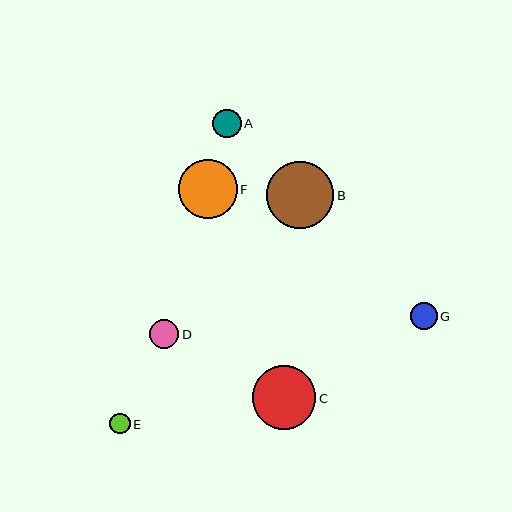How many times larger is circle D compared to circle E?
Circle D is approximately 1.4 times the size of circle E.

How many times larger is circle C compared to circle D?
Circle C is approximately 2.2 times the size of circle D.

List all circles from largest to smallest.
From largest to smallest: B, C, F, D, A, G, E.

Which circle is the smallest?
Circle E is the smallest with a size of approximately 20 pixels.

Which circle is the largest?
Circle B is the largest with a size of approximately 67 pixels.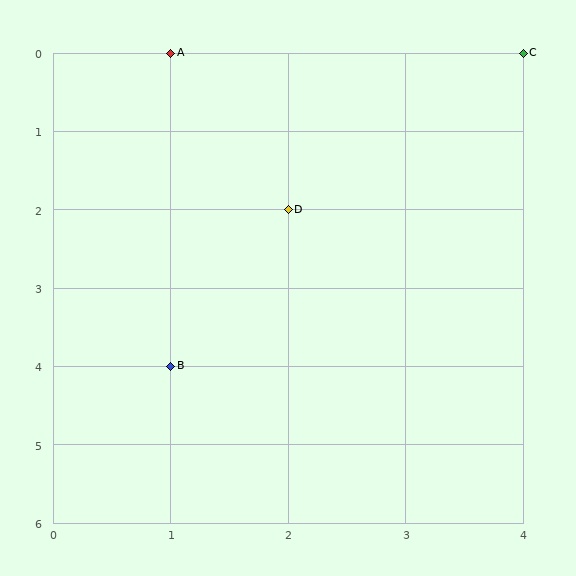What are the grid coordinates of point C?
Point C is at grid coordinates (4, 0).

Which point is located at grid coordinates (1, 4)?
Point B is at (1, 4).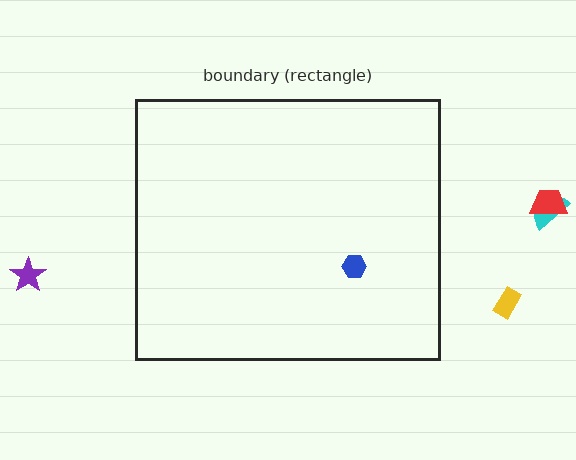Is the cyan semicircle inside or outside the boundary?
Outside.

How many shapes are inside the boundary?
1 inside, 4 outside.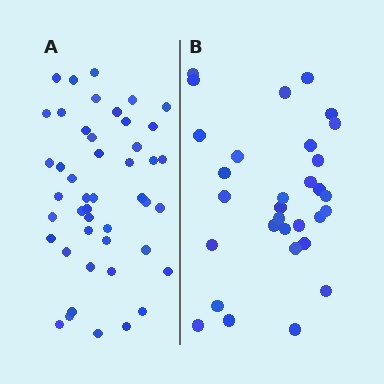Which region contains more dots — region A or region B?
Region A (the left region) has more dots.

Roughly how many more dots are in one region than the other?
Region A has approximately 15 more dots than region B.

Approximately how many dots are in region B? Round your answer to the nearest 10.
About 30 dots. (The exact count is 31, which rounds to 30.)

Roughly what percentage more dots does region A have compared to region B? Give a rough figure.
About 50% more.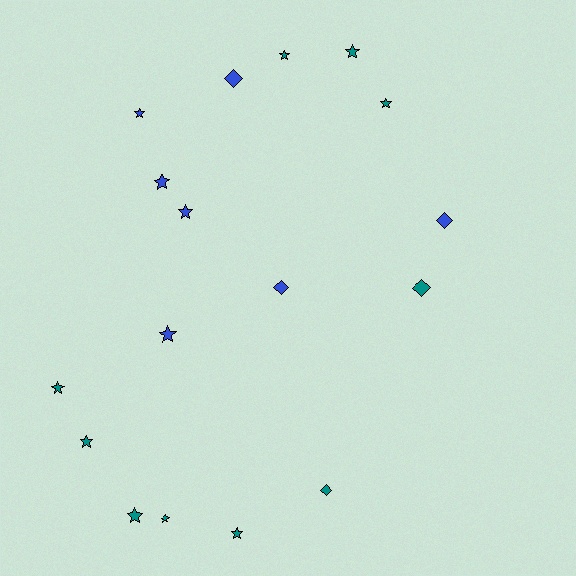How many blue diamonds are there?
There are 3 blue diamonds.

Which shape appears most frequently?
Star, with 12 objects.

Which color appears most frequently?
Teal, with 10 objects.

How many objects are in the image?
There are 17 objects.